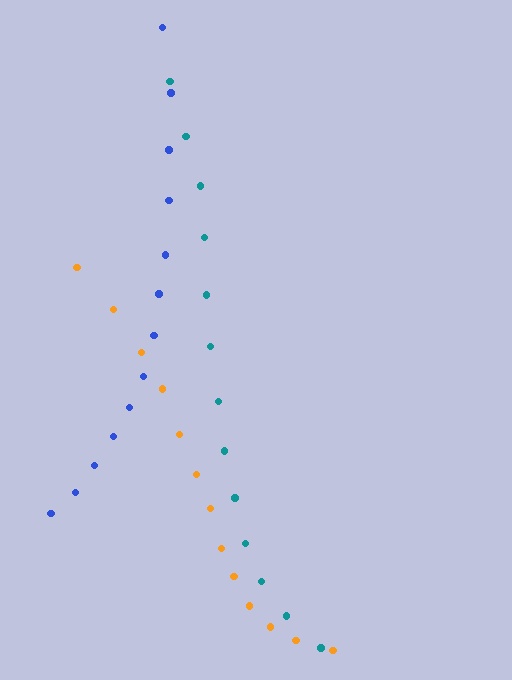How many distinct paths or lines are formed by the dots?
There are 3 distinct paths.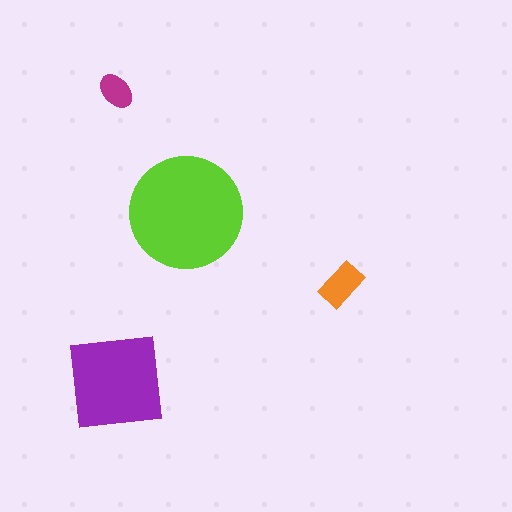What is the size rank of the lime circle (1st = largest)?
1st.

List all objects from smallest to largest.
The magenta ellipse, the orange rectangle, the purple square, the lime circle.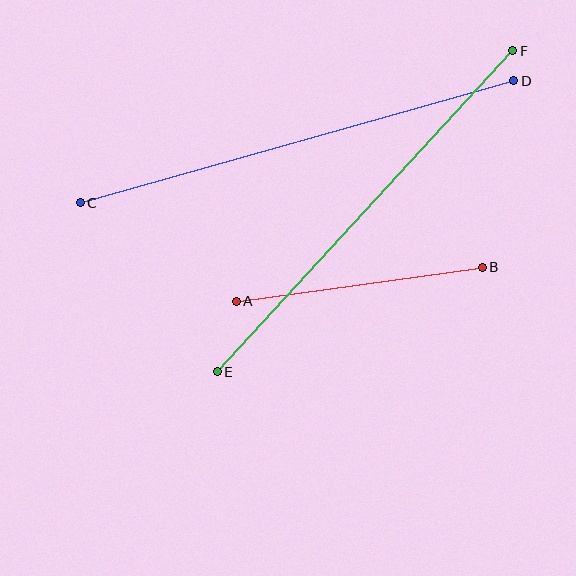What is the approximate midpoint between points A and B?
The midpoint is at approximately (359, 284) pixels.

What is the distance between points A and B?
The distance is approximately 249 pixels.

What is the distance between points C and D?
The distance is approximately 451 pixels.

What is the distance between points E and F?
The distance is approximately 436 pixels.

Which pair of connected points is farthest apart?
Points C and D are farthest apart.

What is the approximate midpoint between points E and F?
The midpoint is at approximately (365, 211) pixels.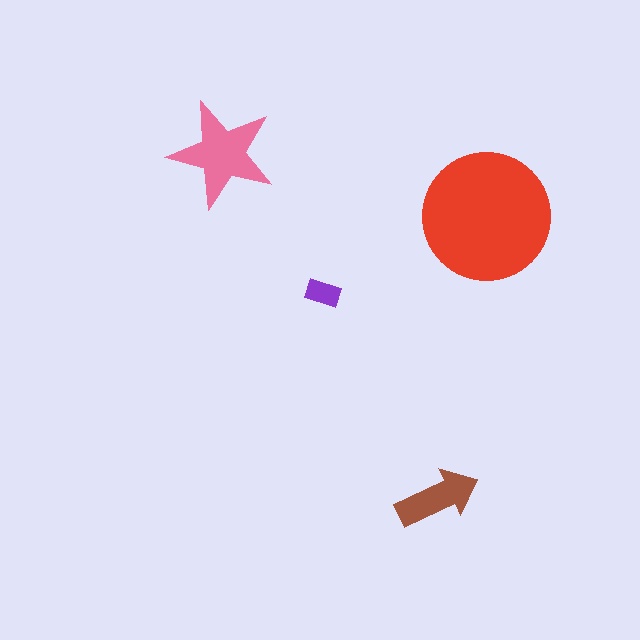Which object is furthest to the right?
The red circle is rightmost.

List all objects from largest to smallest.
The red circle, the pink star, the brown arrow, the purple rectangle.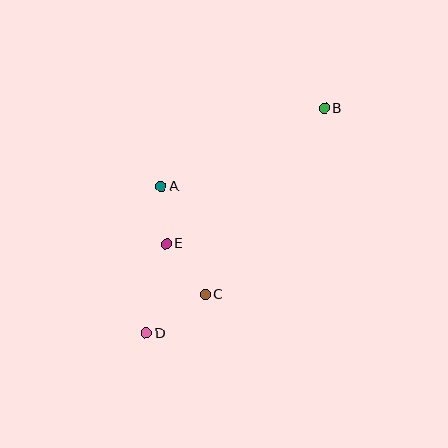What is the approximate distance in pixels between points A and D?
The distance between A and D is approximately 148 pixels.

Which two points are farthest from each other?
Points B and D are farthest from each other.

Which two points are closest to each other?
Points A and E are closest to each other.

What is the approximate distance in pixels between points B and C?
The distance between B and C is approximately 221 pixels.